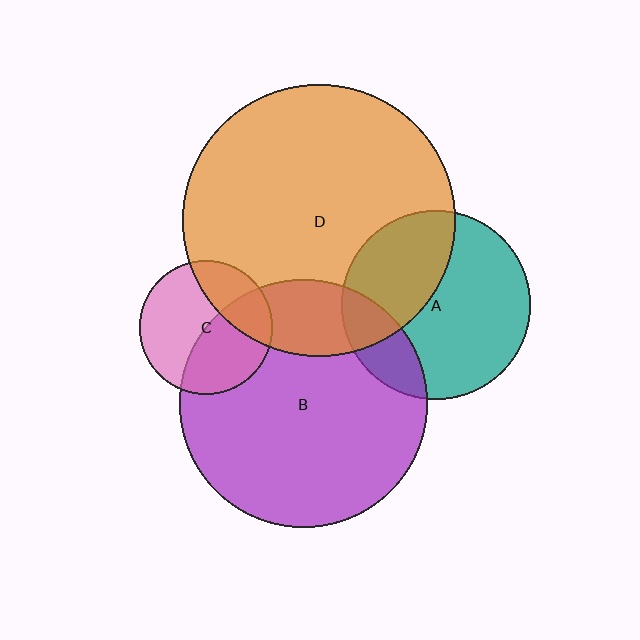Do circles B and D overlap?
Yes.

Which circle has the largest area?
Circle D (orange).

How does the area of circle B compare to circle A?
Approximately 1.7 times.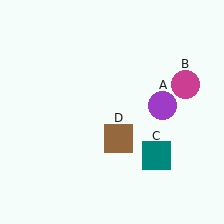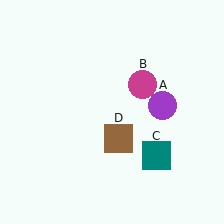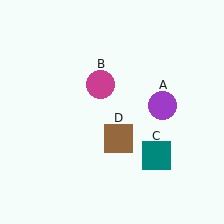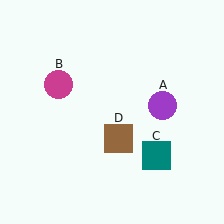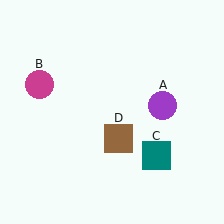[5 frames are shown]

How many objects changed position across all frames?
1 object changed position: magenta circle (object B).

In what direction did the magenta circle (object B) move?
The magenta circle (object B) moved left.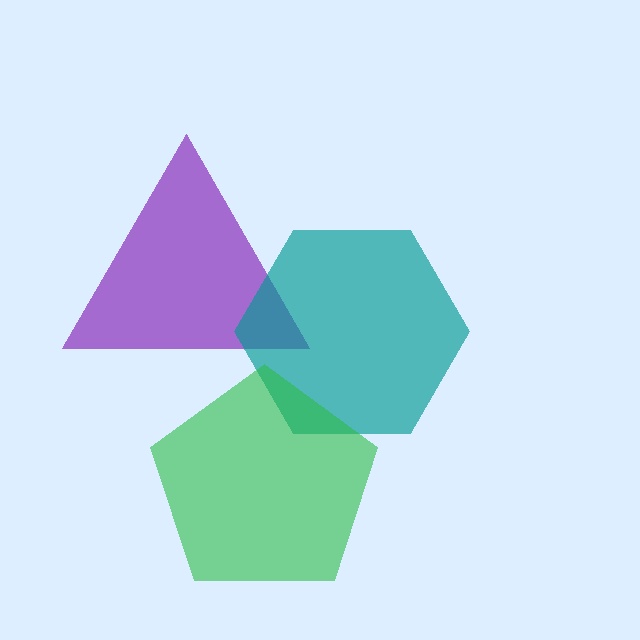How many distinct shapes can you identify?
There are 3 distinct shapes: a purple triangle, a teal hexagon, a green pentagon.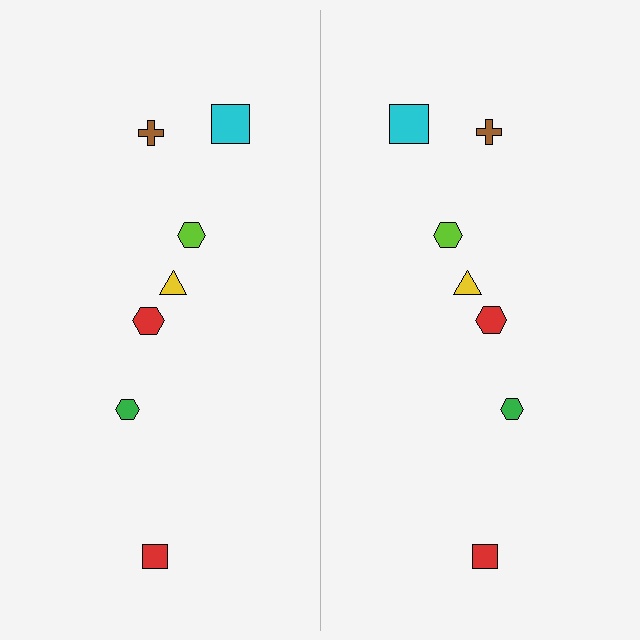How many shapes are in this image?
There are 14 shapes in this image.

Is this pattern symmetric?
Yes, this pattern has bilateral (reflection) symmetry.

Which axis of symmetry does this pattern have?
The pattern has a vertical axis of symmetry running through the center of the image.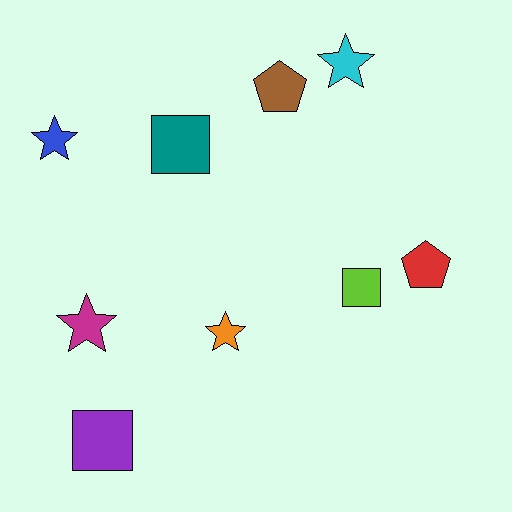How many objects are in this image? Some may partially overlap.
There are 9 objects.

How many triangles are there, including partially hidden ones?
There are no triangles.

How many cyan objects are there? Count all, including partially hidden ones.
There is 1 cyan object.